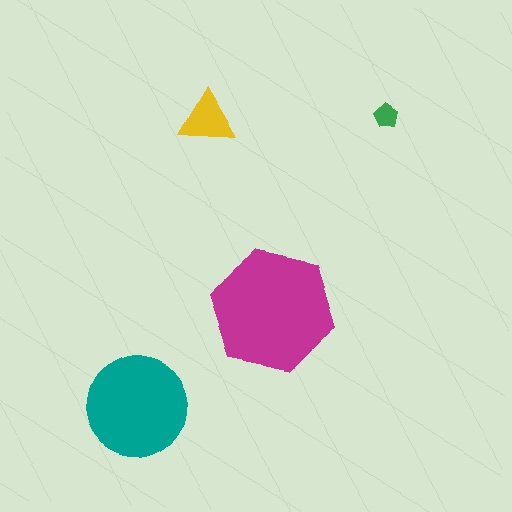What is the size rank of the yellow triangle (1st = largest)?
3rd.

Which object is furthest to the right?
The green pentagon is rightmost.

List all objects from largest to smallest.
The magenta hexagon, the teal circle, the yellow triangle, the green pentagon.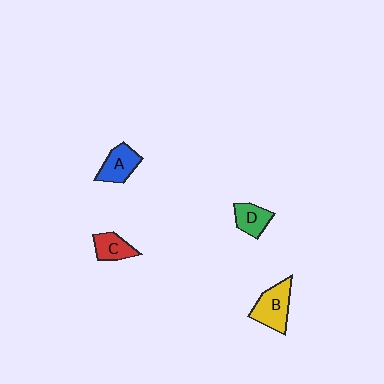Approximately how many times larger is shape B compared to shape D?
Approximately 1.5 times.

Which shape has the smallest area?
Shape C (red).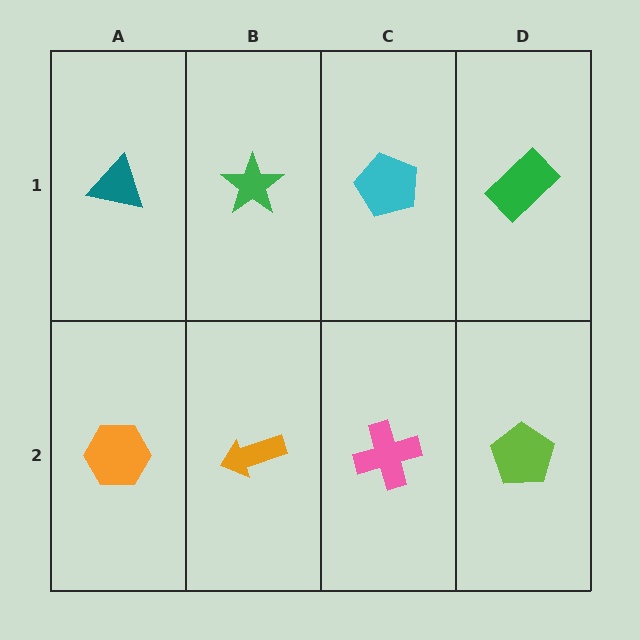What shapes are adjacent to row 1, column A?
An orange hexagon (row 2, column A), a green star (row 1, column B).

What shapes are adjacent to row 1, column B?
An orange arrow (row 2, column B), a teal triangle (row 1, column A), a cyan pentagon (row 1, column C).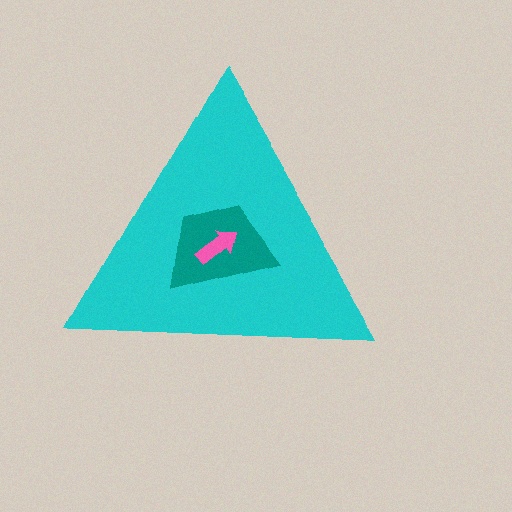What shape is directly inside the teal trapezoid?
The pink arrow.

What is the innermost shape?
The pink arrow.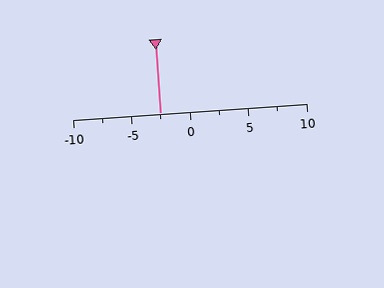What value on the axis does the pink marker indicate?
The marker indicates approximately -2.5.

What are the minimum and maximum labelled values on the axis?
The axis runs from -10 to 10.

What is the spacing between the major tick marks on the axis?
The major ticks are spaced 5 apart.